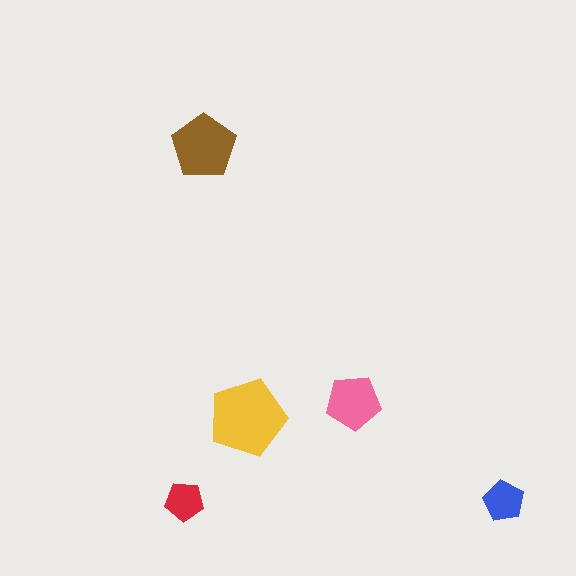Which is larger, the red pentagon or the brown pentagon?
The brown one.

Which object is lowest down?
The red pentagon is bottommost.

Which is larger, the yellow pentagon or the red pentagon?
The yellow one.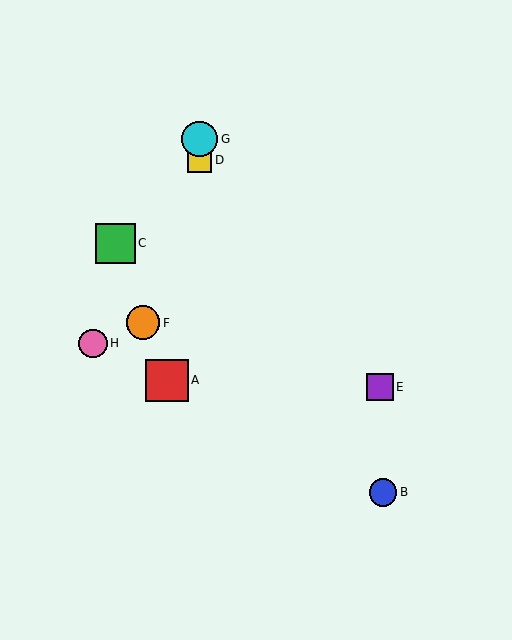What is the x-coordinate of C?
Object C is at x≈115.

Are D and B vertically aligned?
No, D is at x≈200 and B is at x≈383.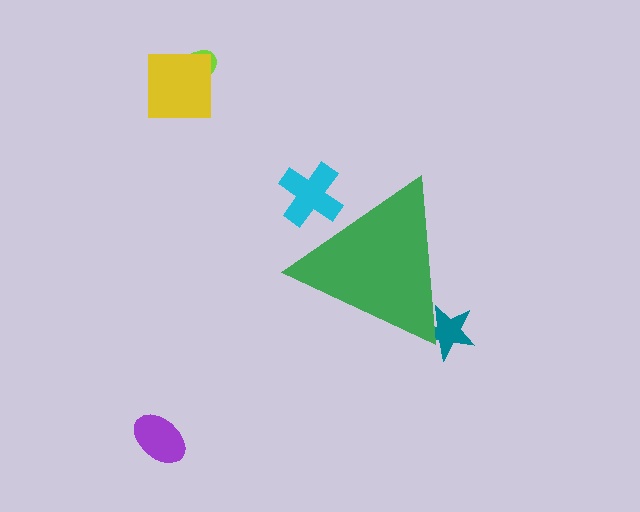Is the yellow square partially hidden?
No, the yellow square is fully visible.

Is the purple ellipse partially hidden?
No, the purple ellipse is fully visible.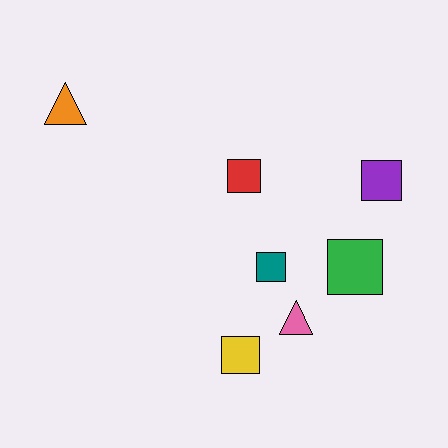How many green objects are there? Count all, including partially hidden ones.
There is 1 green object.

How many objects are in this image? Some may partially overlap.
There are 7 objects.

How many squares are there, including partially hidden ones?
There are 5 squares.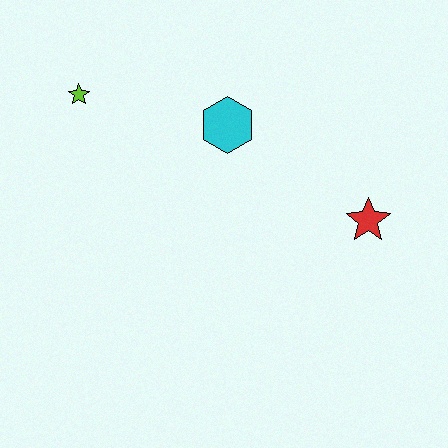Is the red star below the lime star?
Yes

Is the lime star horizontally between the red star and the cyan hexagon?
No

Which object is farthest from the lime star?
The red star is farthest from the lime star.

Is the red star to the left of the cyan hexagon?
No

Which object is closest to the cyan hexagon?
The lime star is closest to the cyan hexagon.